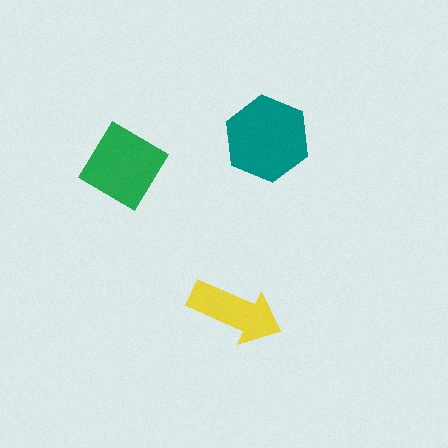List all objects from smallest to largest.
The yellow arrow, the green diamond, the teal hexagon.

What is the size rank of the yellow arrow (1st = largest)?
3rd.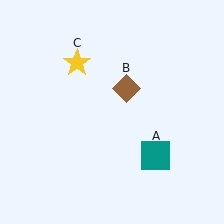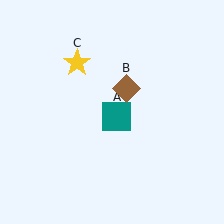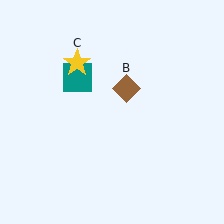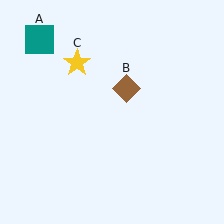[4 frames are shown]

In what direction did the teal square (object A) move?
The teal square (object A) moved up and to the left.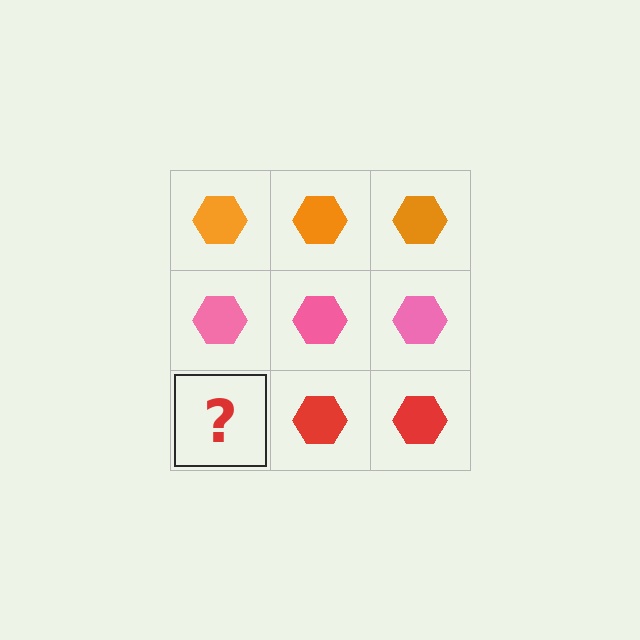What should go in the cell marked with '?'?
The missing cell should contain a red hexagon.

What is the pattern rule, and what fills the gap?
The rule is that each row has a consistent color. The gap should be filled with a red hexagon.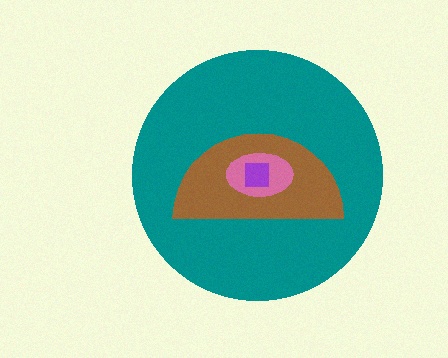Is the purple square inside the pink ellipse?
Yes.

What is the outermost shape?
The teal circle.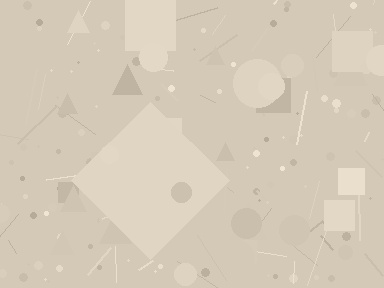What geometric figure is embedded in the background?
A diamond is embedded in the background.